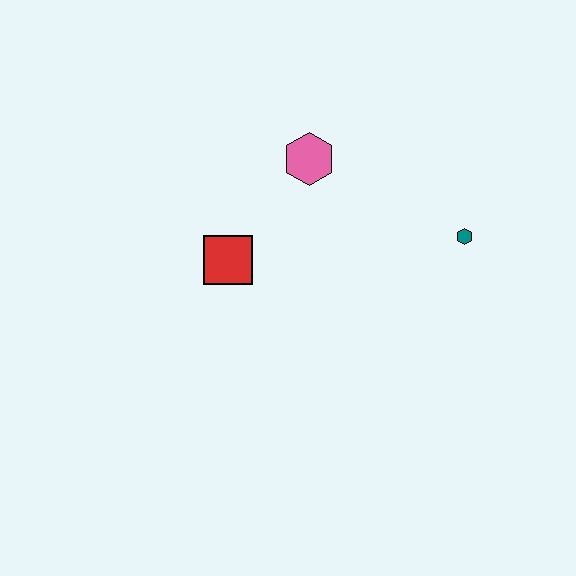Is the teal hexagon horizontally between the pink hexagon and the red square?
No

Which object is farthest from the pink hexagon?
The teal hexagon is farthest from the pink hexagon.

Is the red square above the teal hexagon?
No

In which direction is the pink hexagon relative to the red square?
The pink hexagon is above the red square.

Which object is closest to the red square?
The pink hexagon is closest to the red square.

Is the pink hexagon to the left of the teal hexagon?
Yes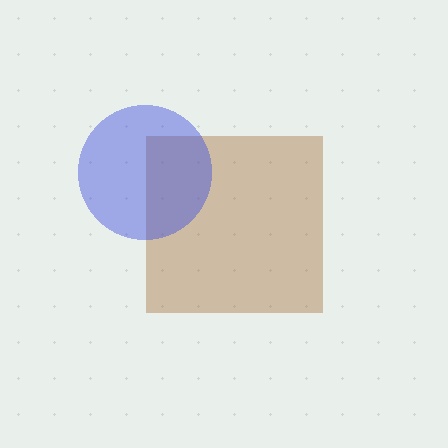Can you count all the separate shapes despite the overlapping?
Yes, there are 2 separate shapes.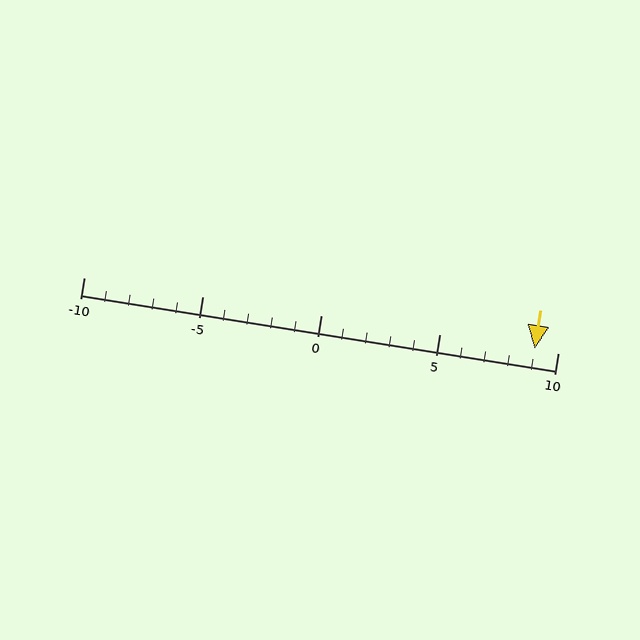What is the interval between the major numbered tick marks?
The major tick marks are spaced 5 units apart.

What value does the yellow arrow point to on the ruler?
The yellow arrow points to approximately 9.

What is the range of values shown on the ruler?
The ruler shows values from -10 to 10.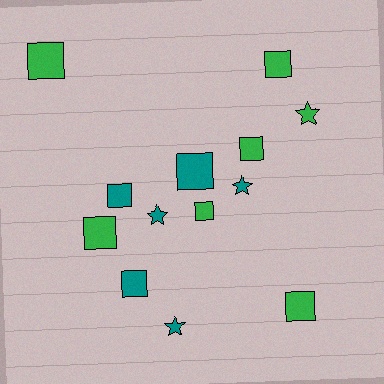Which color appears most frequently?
Green, with 7 objects.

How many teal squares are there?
There are 3 teal squares.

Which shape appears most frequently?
Square, with 9 objects.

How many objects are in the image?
There are 13 objects.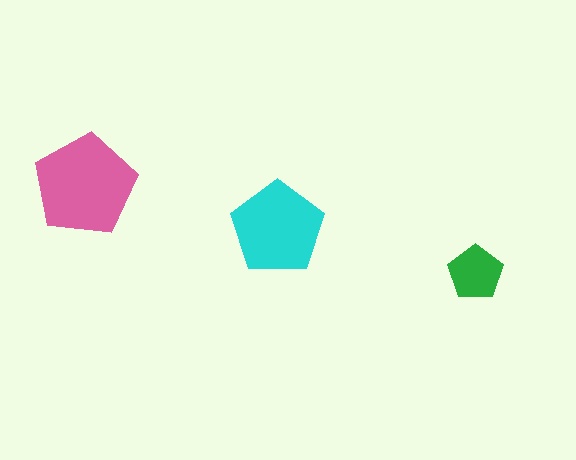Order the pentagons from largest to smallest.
the pink one, the cyan one, the green one.